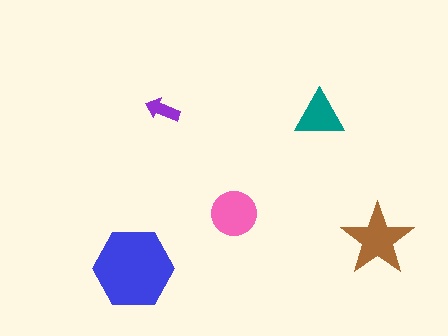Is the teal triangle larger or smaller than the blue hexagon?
Smaller.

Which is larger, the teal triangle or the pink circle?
The pink circle.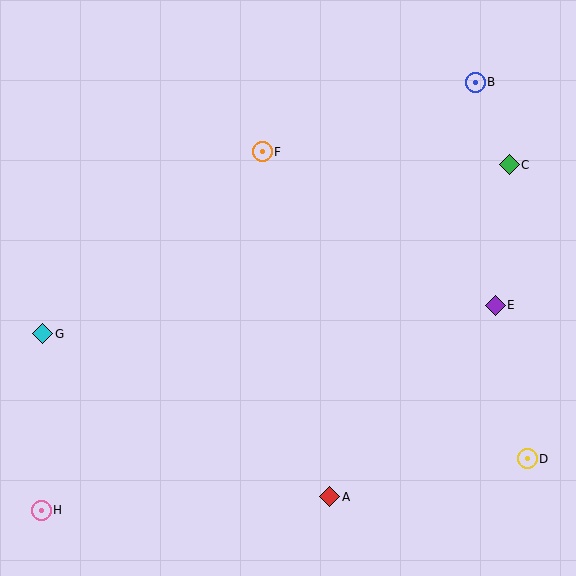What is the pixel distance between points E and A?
The distance between E and A is 253 pixels.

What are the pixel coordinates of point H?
Point H is at (41, 510).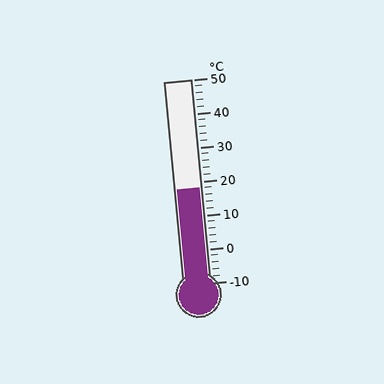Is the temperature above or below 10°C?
The temperature is above 10°C.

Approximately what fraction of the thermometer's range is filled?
The thermometer is filled to approximately 45% of its range.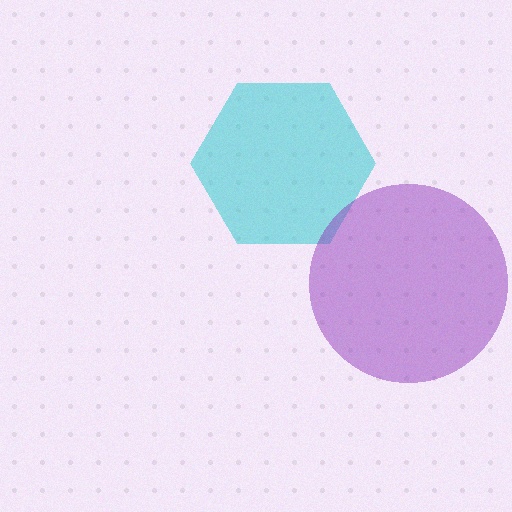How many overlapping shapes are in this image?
There are 2 overlapping shapes in the image.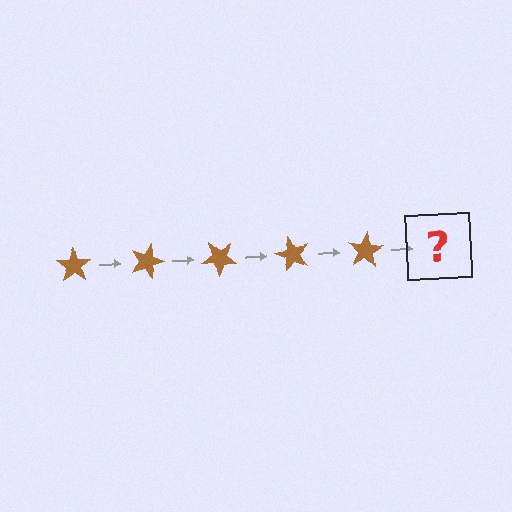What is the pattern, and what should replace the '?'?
The pattern is that the star rotates 20 degrees each step. The '?' should be a brown star rotated 100 degrees.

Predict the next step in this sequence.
The next step is a brown star rotated 100 degrees.